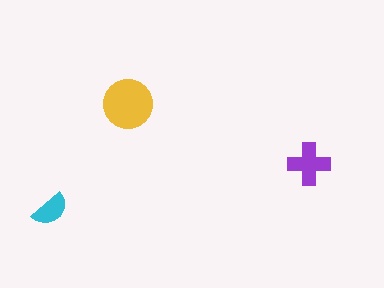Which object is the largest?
The yellow circle.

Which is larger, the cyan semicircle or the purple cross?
The purple cross.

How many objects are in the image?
There are 3 objects in the image.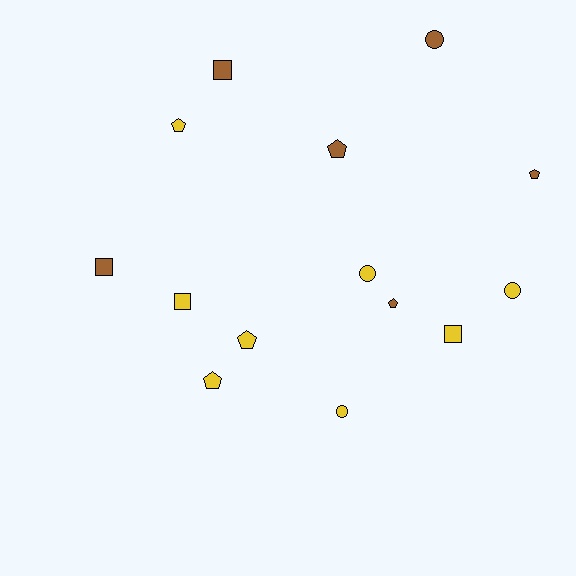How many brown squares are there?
There are 2 brown squares.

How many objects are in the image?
There are 14 objects.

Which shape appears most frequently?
Pentagon, with 6 objects.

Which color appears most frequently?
Yellow, with 8 objects.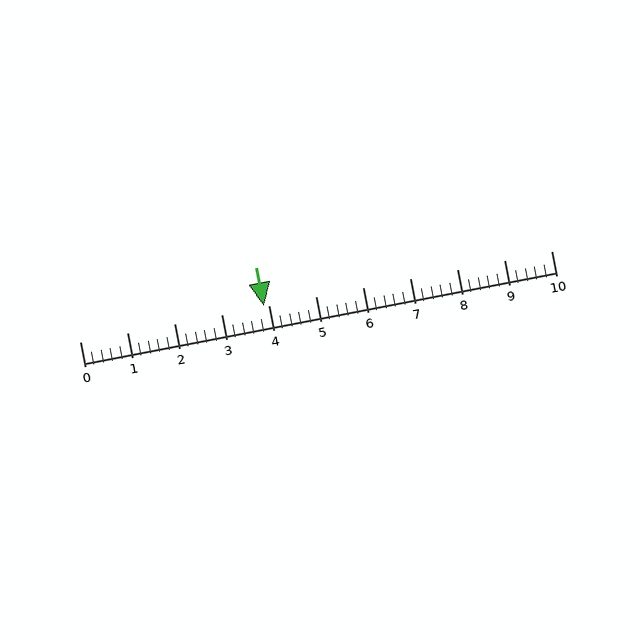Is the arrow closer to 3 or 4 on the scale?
The arrow is closer to 4.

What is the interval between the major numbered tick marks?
The major tick marks are spaced 1 units apart.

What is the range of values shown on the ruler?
The ruler shows values from 0 to 10.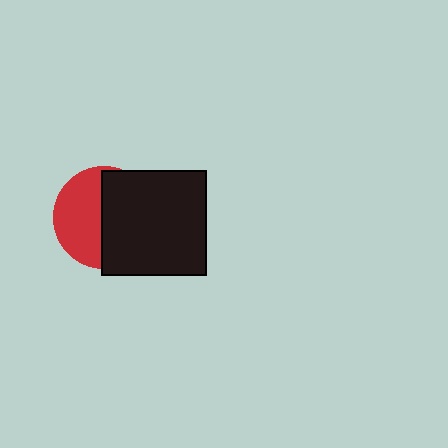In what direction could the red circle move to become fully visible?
The red circle could move left. That would shift it out from behind the black square entirely.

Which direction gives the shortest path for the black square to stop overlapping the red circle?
Moving right gives the shortest separation.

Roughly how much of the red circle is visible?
About half of it is visible (roughly 47%).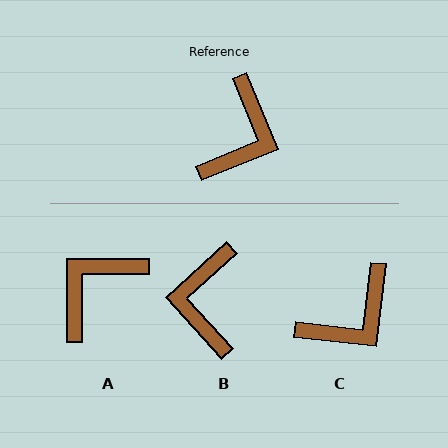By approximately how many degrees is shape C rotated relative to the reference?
Approximately 29 degrees clockwise.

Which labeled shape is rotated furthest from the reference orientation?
B, about 160 degrees away.